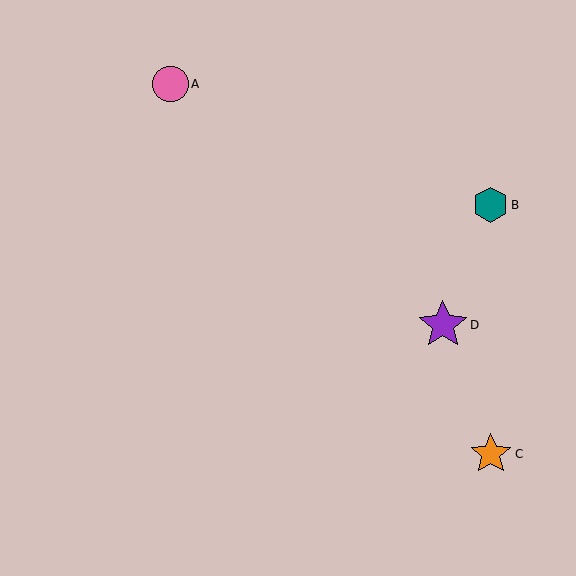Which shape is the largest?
The purple star (labeled D) is the largest.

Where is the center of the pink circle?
The center of the pink circle is at (171, 84).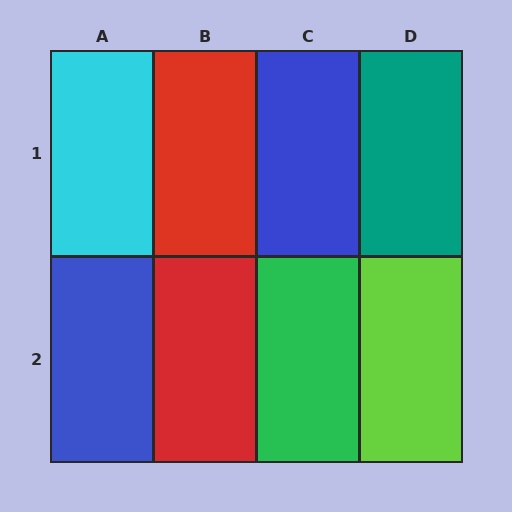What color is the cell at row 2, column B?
Red.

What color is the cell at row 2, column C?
Green.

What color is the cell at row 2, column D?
Lime.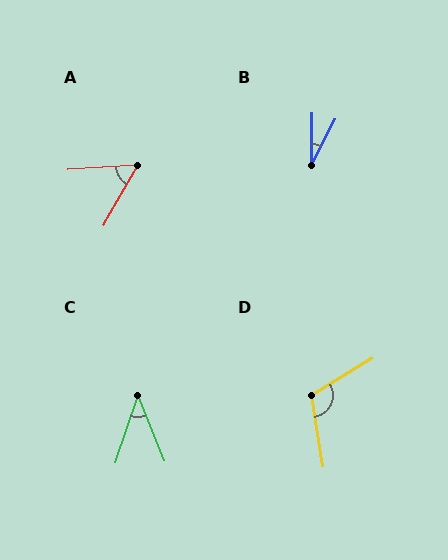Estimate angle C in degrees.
Approximately 41 degrees.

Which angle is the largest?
D, at approximately 112 degrees.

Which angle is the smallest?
B, at approximately 26 degrees.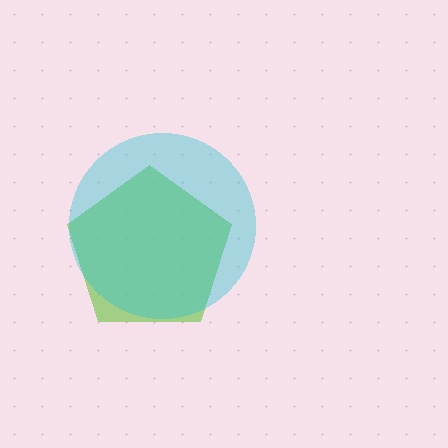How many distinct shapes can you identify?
There are 2 distinct shapes: a lime pentagon, a cyan circle.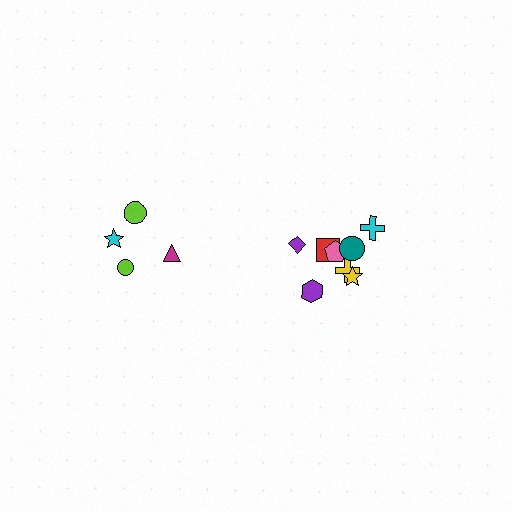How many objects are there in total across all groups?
There are 12 objects.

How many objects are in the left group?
There are 4 objects.